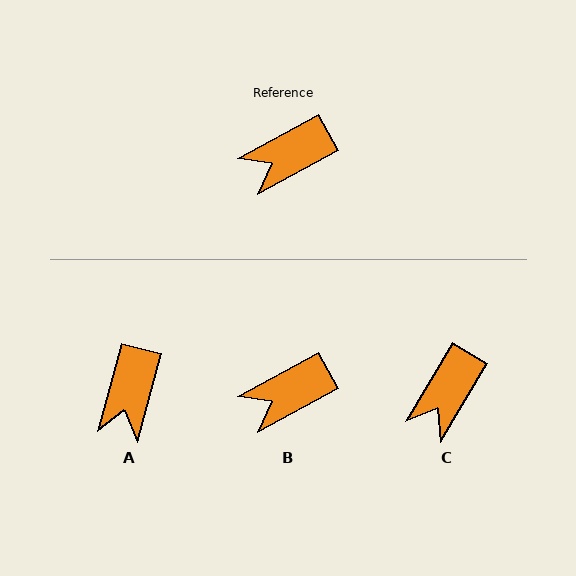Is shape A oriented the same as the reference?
No, it is off by about 47 degrees.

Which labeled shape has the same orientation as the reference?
B.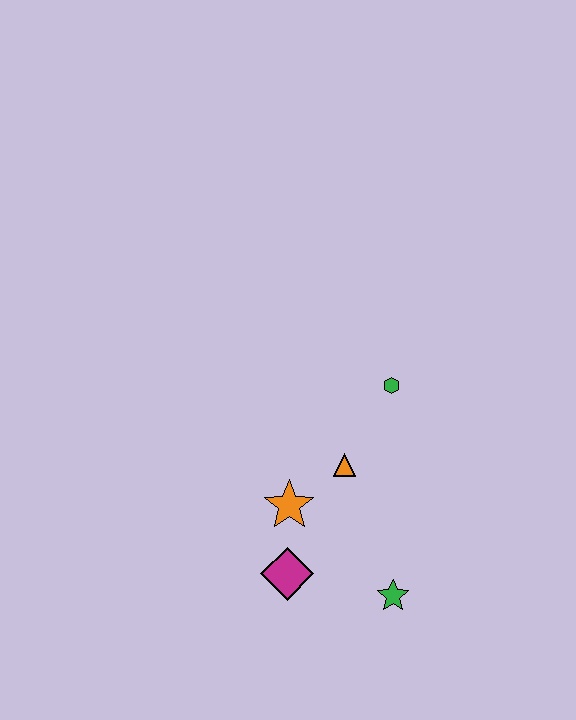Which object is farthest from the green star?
The green hexagon is farthest from the green star.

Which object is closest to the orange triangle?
The orange star is closest to the orange triangle.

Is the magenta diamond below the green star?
No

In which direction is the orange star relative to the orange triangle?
The orange star is to the left of the orange triangle.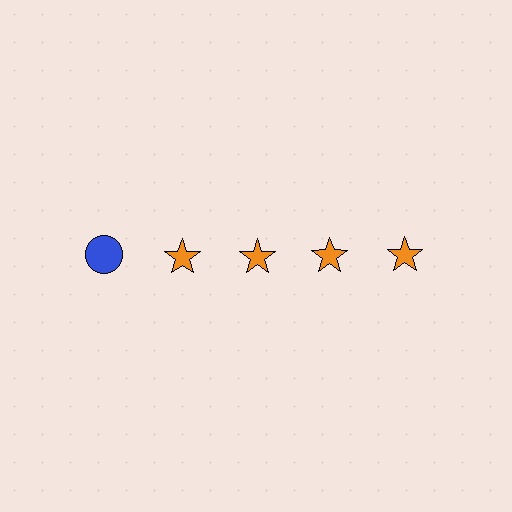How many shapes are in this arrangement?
There are 5 shapes arranged in a grid pattern.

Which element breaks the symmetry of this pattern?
The blue circle in the top row, leftmost column breaks the symmetry. All other shapes are orange stars.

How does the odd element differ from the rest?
It differs in both color (blue instead of orange) and shape (circle instead of star).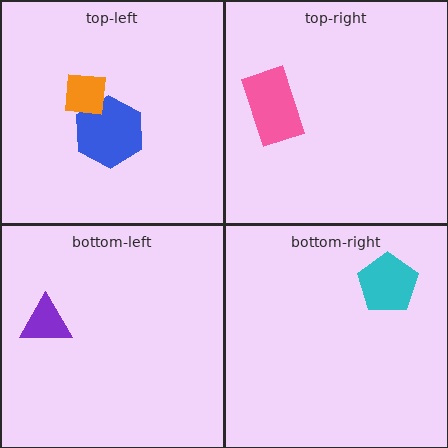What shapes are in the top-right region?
The pink rectangle.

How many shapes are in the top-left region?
2.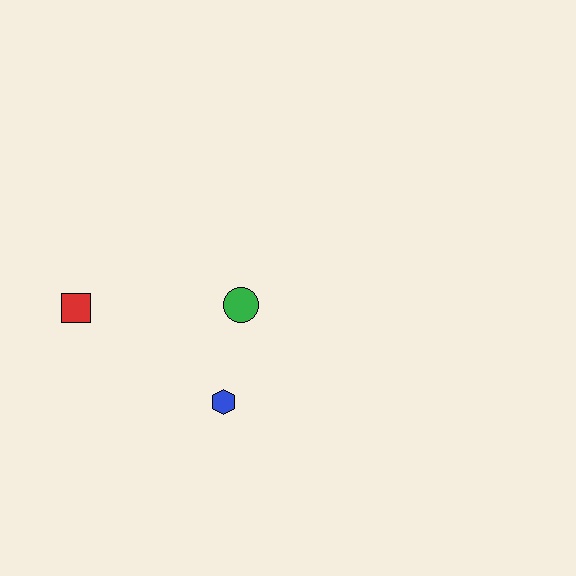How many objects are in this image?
There are 3 objects.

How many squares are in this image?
There is 1 square.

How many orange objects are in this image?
There are no orange objects.